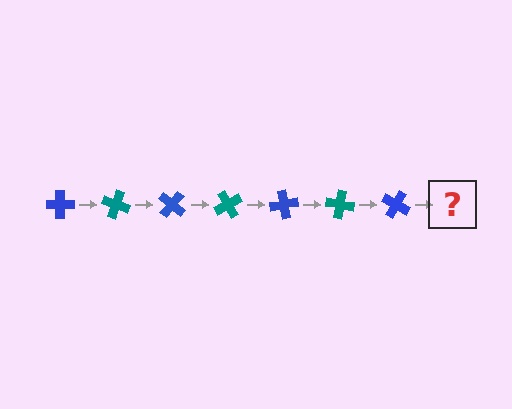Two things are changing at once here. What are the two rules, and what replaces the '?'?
The two rules are that it rotates 20 degrees each step and the color cycles through blue and teal. The '?' should be a teal cross, rotated 140 degrees from the start.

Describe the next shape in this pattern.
It should be a teal cross, rotated 140 degrees from the start.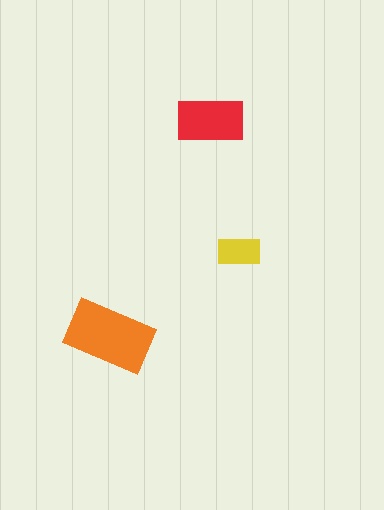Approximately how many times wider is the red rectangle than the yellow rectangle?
About 1.5 times wider.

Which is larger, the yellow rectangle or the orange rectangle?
The orange one.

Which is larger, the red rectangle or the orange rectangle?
The orange one.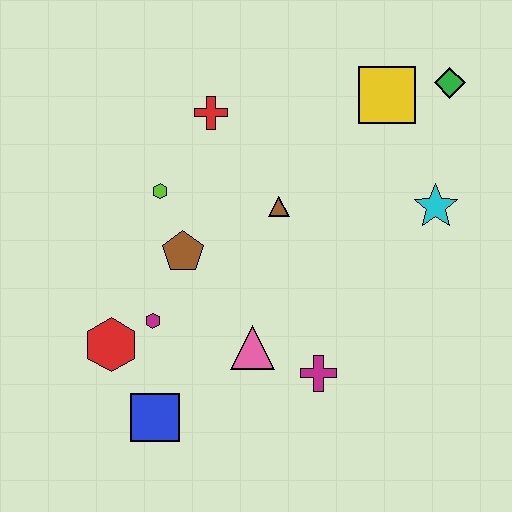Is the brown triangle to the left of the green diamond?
Yes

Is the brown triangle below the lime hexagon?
Yes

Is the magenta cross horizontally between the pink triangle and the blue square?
No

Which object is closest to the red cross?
The lime hexagon is closest to the red cross.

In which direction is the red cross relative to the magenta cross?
The red cross is above the magenta cross.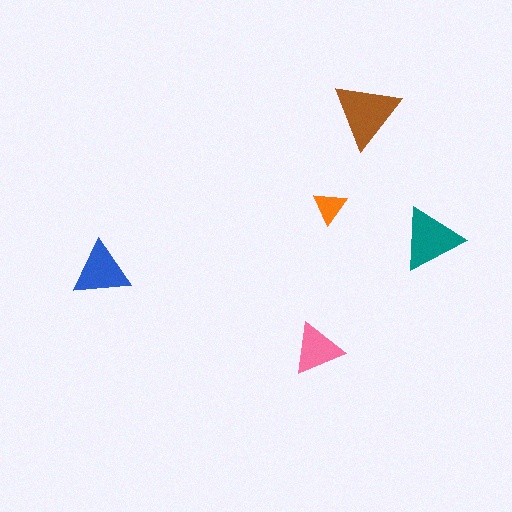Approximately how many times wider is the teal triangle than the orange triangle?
About 2 times wider.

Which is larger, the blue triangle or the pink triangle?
The blue one.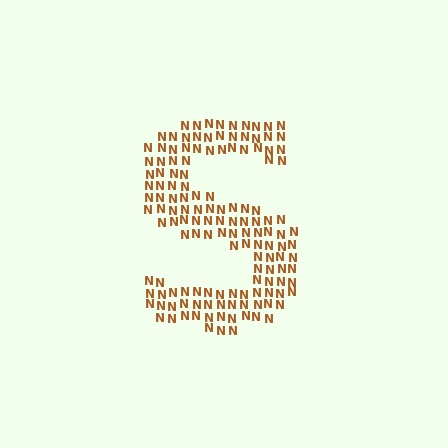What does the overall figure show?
The overall figure shows the letter S.